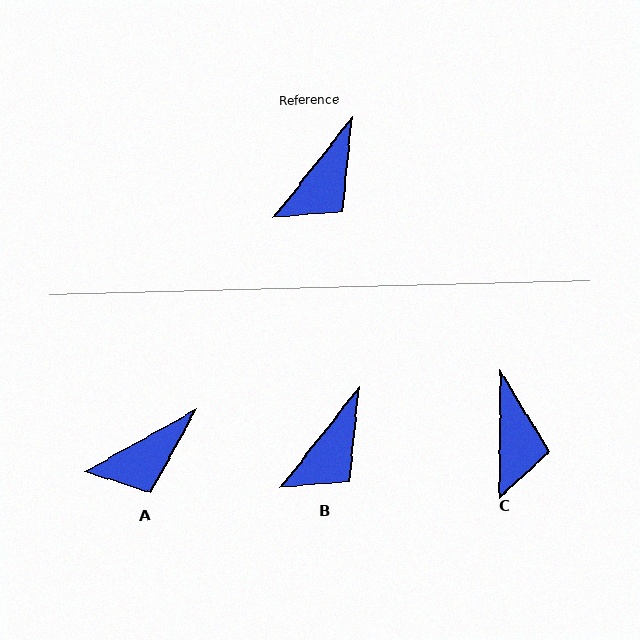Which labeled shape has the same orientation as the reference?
B.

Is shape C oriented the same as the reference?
No, it is off by about 38 degrees.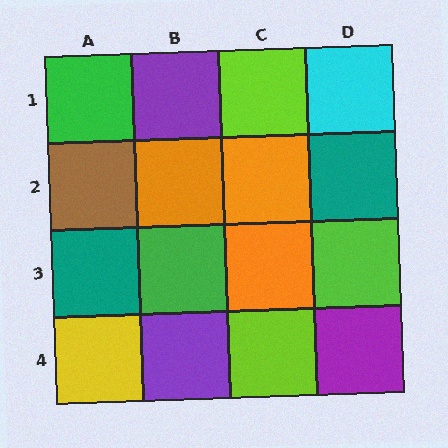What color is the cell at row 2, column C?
Orange.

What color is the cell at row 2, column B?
Orange.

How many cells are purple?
3 cells are purple.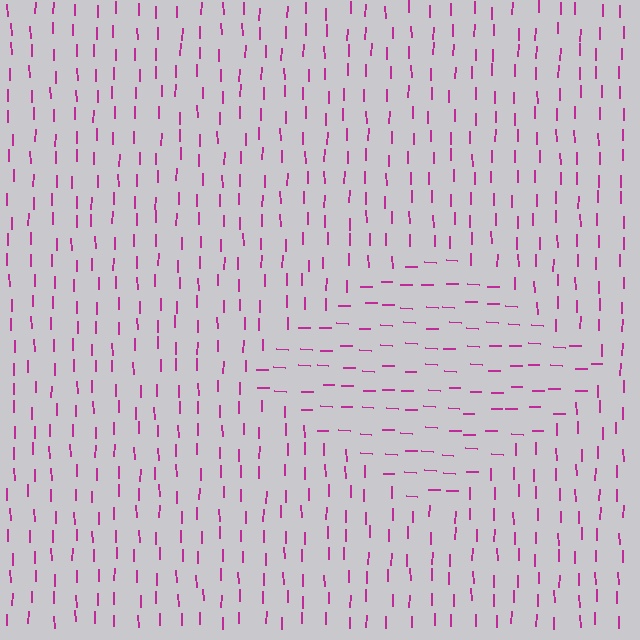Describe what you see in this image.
The image is filled with small magenta line segments. A diamond region in the image has lines oriented differently from the surrounding lines, creating a visible texture boundary.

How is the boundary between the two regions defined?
The boundary is defined purely by a change in line orientation (approximately 88 degrees difference). All lines are the same color and thickness.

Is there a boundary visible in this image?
Yes, there is a texture boundary formed by a change in line orientation.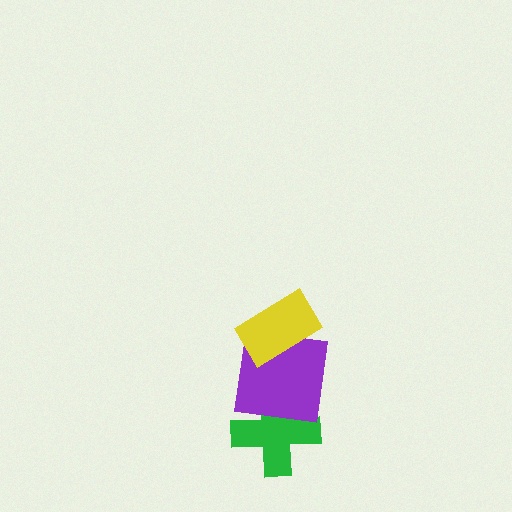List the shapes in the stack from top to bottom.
From top to bottom: the yellow rectangle, the purple square, the green cross.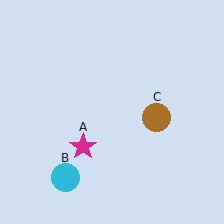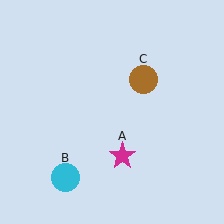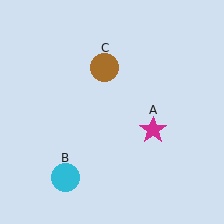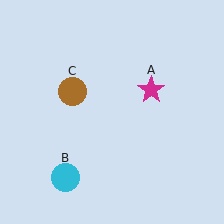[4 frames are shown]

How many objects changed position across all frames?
2 objects changed position: magenta star (object A), brown circle (object C).